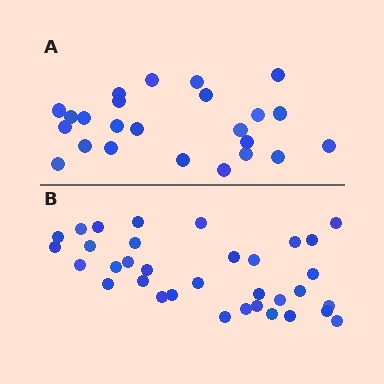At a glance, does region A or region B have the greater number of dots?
Region B (the bottom region) has more dots.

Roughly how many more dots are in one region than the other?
Region B has roughly 10 or so more dots than region A.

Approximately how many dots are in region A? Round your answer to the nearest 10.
About 20 dots. (The exact count is 24, which rounds to 20.)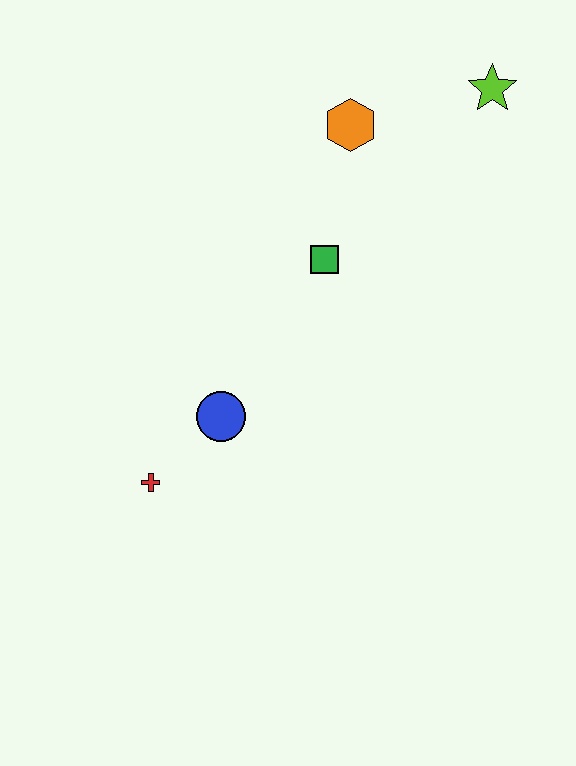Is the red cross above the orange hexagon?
No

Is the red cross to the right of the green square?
No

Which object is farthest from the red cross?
The lime star is farthest from the red cross.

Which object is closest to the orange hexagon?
The green square is closest to the orange hexagon.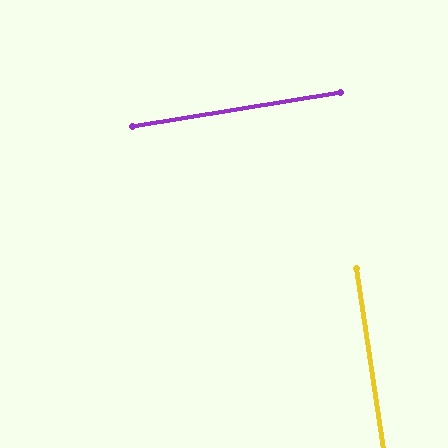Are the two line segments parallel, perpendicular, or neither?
Perpendicular — they meet at approximately 90°.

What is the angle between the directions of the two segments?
Approximately 90 degrees.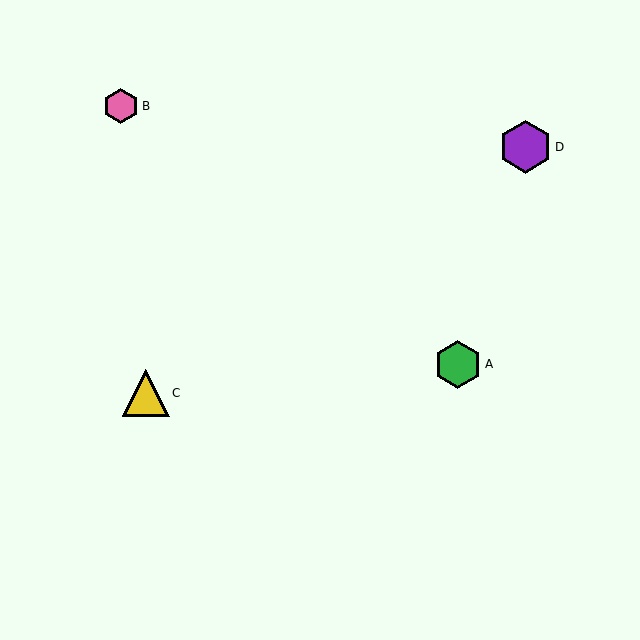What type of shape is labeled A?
Shape A is a green hexagon.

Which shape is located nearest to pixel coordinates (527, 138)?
The purple hexagon (labeled D) at (526, 147) is nearest to that location.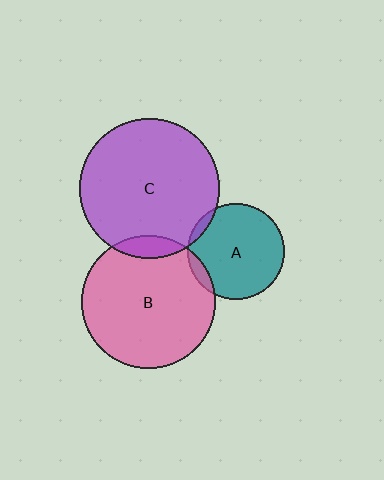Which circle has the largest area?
Circle C (purple).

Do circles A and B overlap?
Yes.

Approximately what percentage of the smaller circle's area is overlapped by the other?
Approximately 5%.